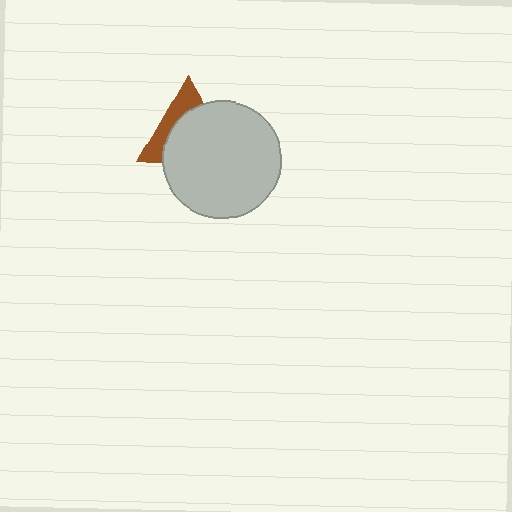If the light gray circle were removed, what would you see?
You would see the complete brown triangle.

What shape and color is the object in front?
The object in front is a light gray circle.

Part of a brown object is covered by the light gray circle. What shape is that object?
It is a triangle.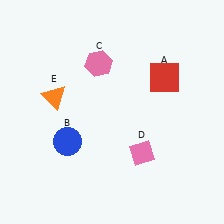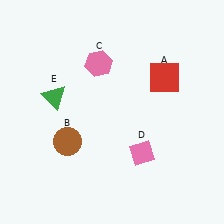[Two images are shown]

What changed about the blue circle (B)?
In Image 1, B is blue. In Image 2, it changed to brown.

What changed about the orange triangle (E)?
In Image 1, E is orange. In Image 2, it changed to green.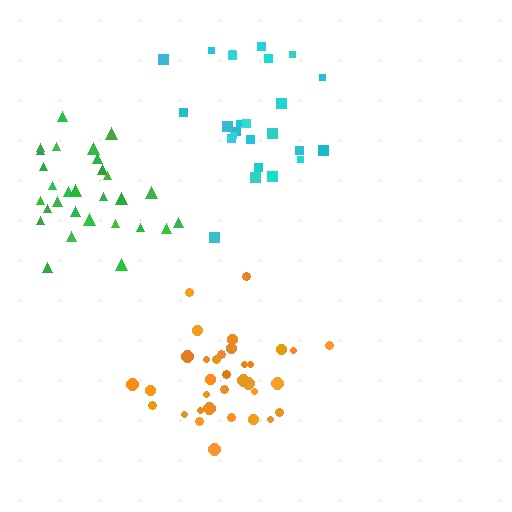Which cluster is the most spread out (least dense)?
Cyan.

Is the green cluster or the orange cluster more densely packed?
Orange.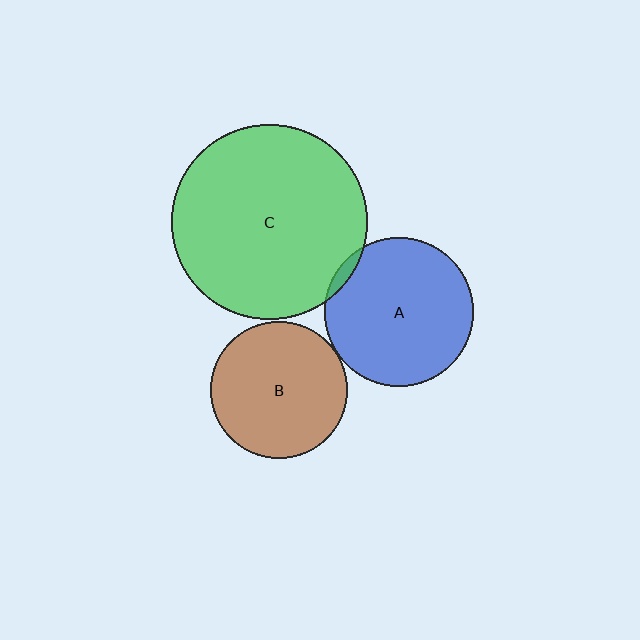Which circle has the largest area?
Circle C (green).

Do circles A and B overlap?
Yes.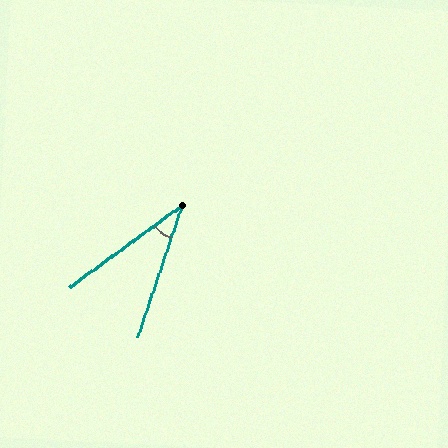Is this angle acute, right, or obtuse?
It is acute.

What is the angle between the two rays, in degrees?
Approximately 35 degrees.